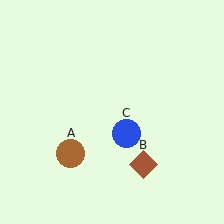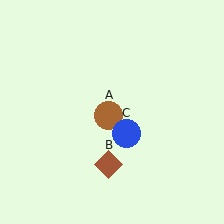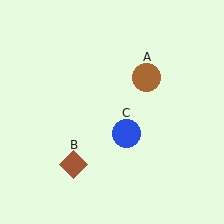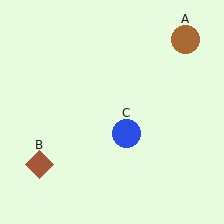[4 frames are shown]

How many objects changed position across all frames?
2 objects changed position: brown circle (object A), brown diamond (object B).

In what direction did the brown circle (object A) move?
The brown circle (object A) moved up and to the right.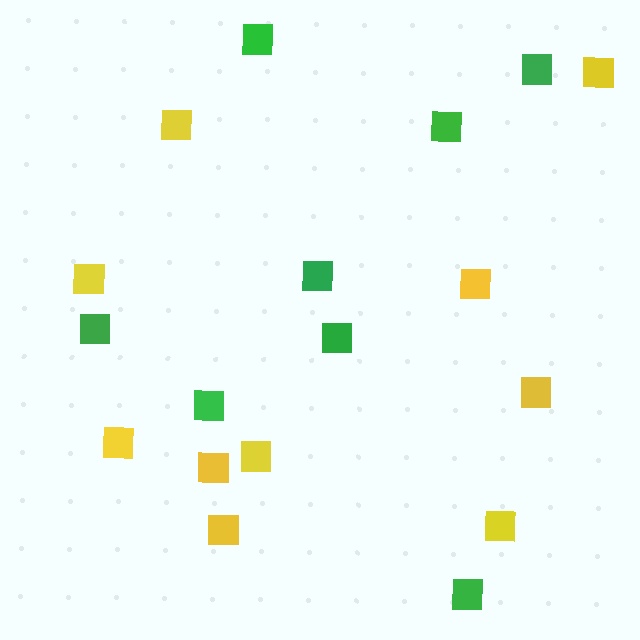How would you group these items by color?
There are 2 groups: one group of yellow squares (10) and one group of green squares (8).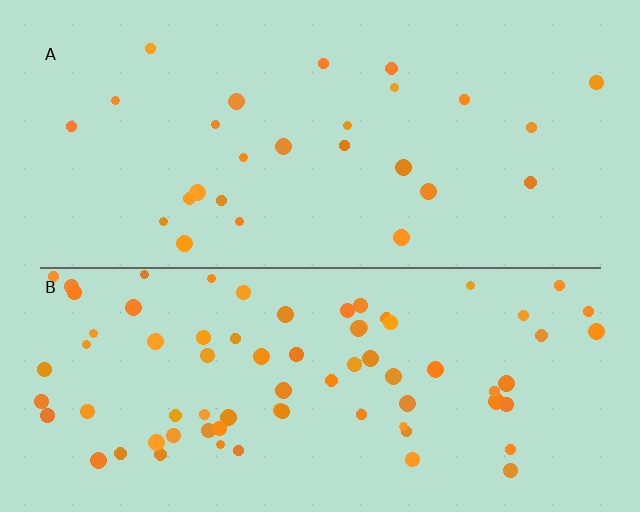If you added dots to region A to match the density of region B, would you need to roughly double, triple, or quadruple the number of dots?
Approximately triple.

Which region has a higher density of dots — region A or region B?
B (the bottom).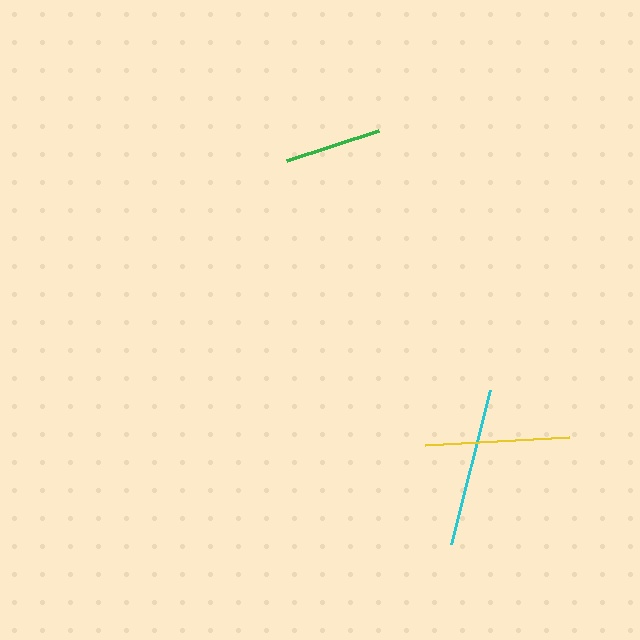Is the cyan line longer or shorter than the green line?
The cyan line is longer than the green line.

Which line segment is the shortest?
The green line is the shortest at approximately 97 pixels.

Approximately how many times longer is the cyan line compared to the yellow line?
The cyan line is approximately 1.1 times the length of the yellow line.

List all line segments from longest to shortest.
From longest to shortest: cyan, yellow, green.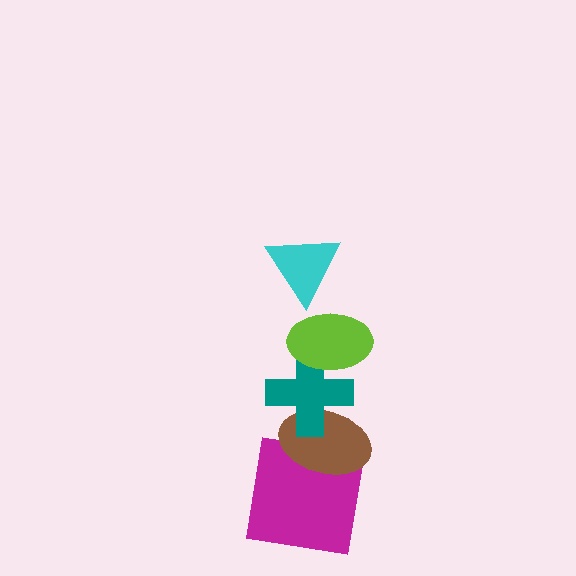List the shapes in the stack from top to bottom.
From top to bottom: the cyan triangle, the lime ellipse, the teal cross, the brown ellipse, the magenta square.